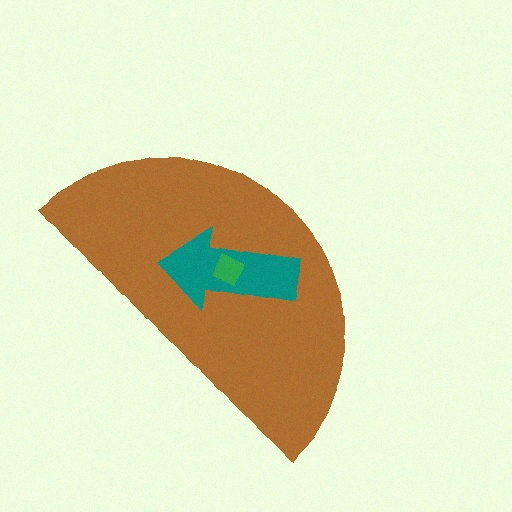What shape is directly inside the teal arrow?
The green diamond.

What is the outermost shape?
The brown semicircle.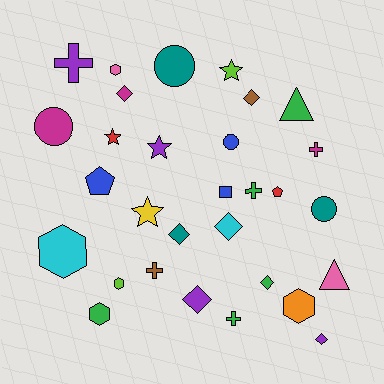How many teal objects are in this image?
There are 3 teal objects.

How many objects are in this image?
There are 30 objects.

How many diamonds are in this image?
There are 7 diamonds.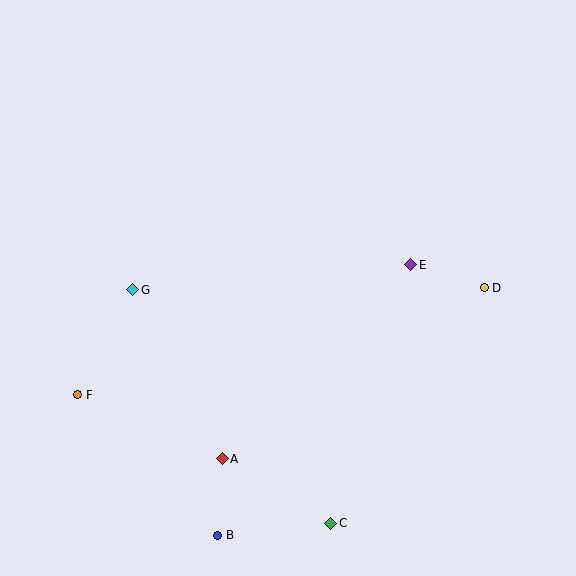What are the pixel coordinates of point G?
Point G is at (133, 290).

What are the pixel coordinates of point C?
Point C is at (331, 523).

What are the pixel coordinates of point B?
Point B is at (218, 535).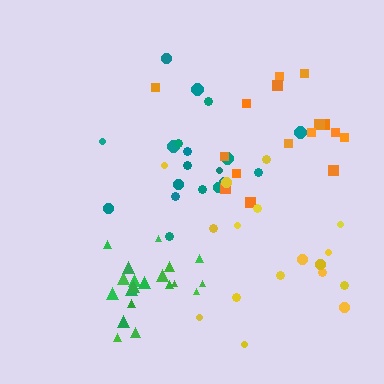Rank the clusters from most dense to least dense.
green, teal, orange, yellow.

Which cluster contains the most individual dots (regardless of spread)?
Green (21).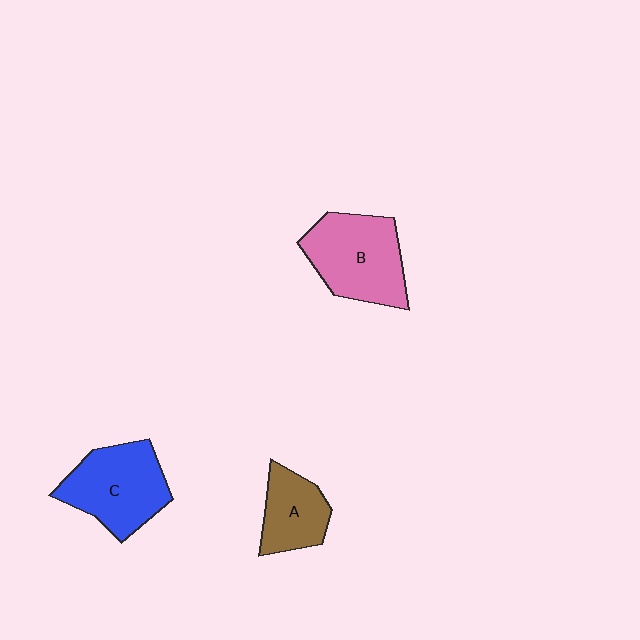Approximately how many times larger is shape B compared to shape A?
Approximately 1.6 times.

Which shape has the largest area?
Shape B (pink).